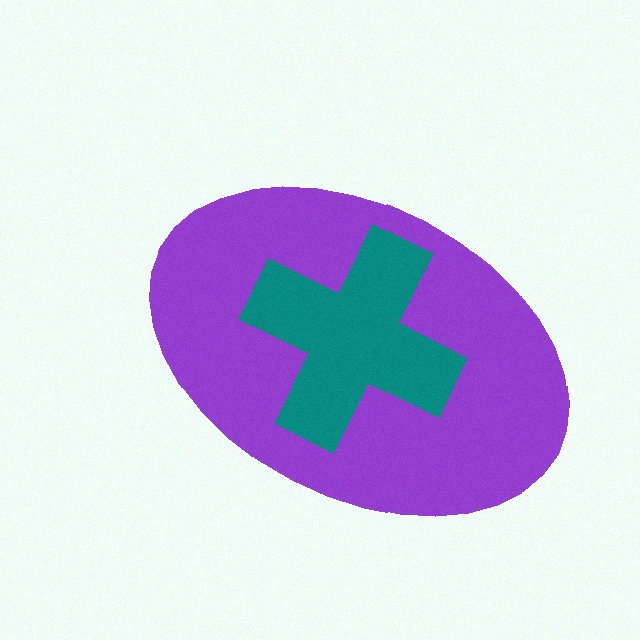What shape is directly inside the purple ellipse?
The teal cross.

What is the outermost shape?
The purple ellipse.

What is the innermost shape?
The teal cross.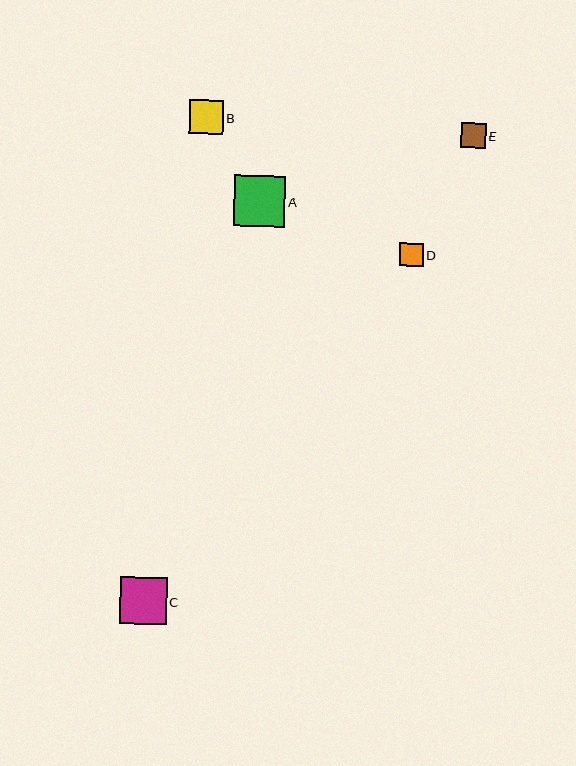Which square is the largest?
Square A is the largest with a size of approximately 51 pixels.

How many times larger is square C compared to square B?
Square C is approximately 1.4 times the size of square B.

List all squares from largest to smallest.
From largest to smallest: A, C, B, E, D.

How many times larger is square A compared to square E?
Square A is approximately 2.1 times the size of square E.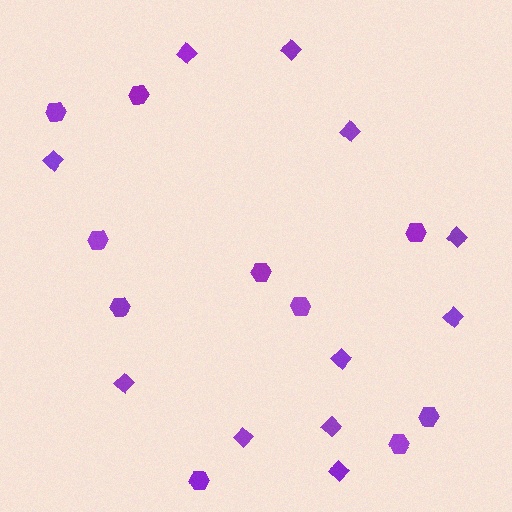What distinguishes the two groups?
There are 2 groups: one group of hexagons (10) and one group of diamonds (11).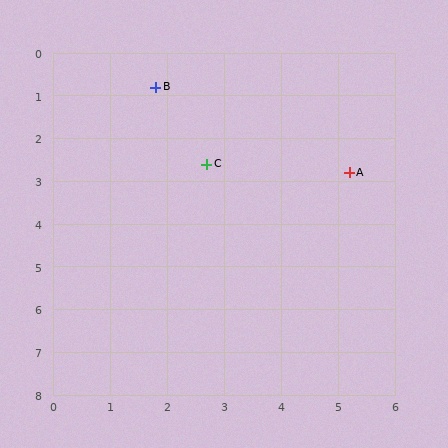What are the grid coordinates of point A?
Point A is at approximately (5.2, 2.8).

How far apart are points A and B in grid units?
Points A and B are about 3.9 grid units apart.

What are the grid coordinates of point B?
Point B is at approximately (1.8, 0.8).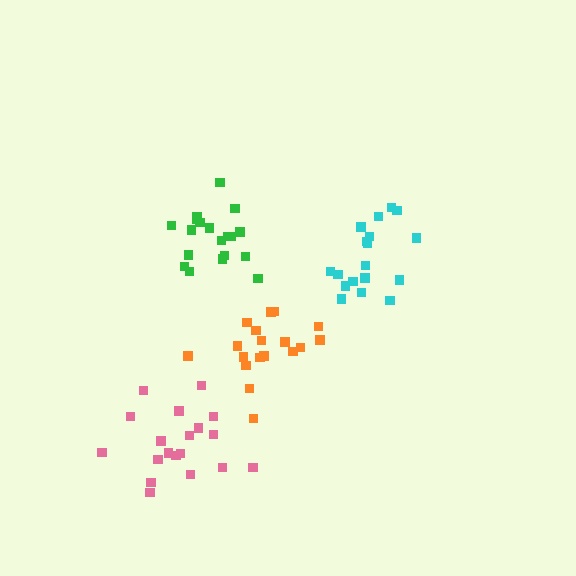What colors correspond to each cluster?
The clusters are colored: green, orange, pink, cyan.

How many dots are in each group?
Group 1: 19 dots, Group 2: 18 dots, Group 3: 19 dots, Group 4: 18 dots (74 total).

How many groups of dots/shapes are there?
There are 4 groups.